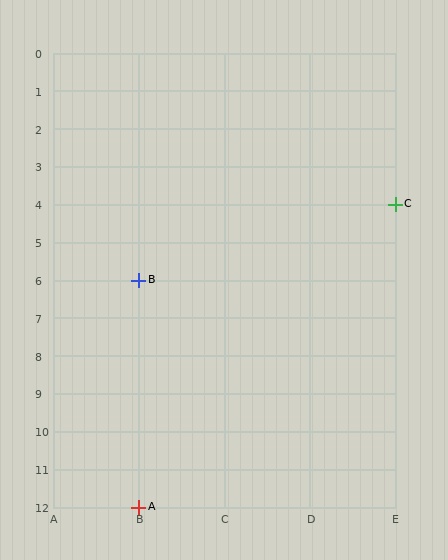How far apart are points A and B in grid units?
Points A and B are 6 rows apart.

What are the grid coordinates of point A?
Point A is at grid coordinates (B, 12).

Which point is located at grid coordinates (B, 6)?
Point B is at (B, 6).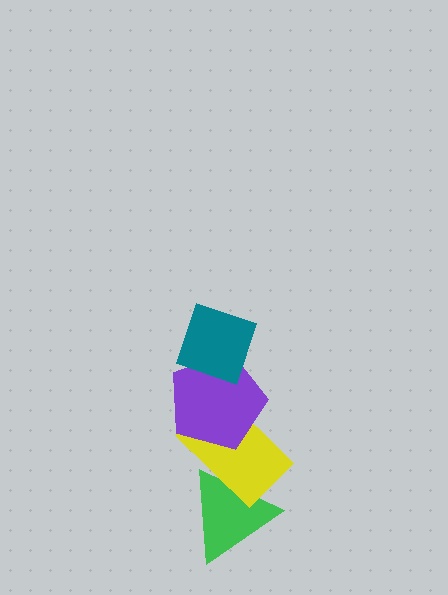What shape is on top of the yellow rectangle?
The purple pentagon is on top of the yellow rectangle.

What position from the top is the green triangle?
The green triangle is 4th from the top.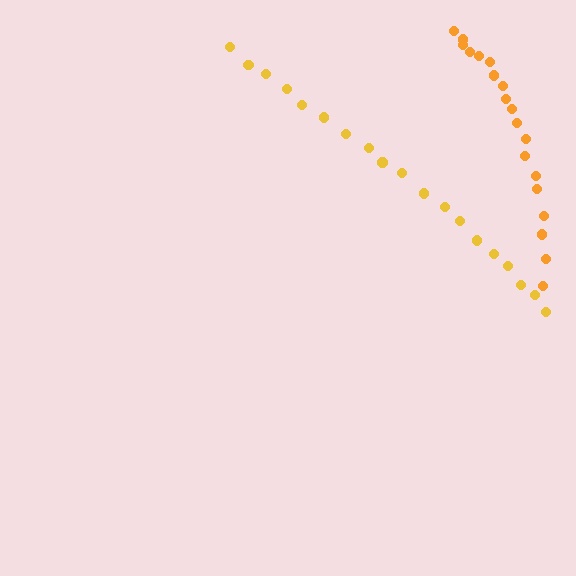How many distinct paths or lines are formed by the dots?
There are 2 distinct paths.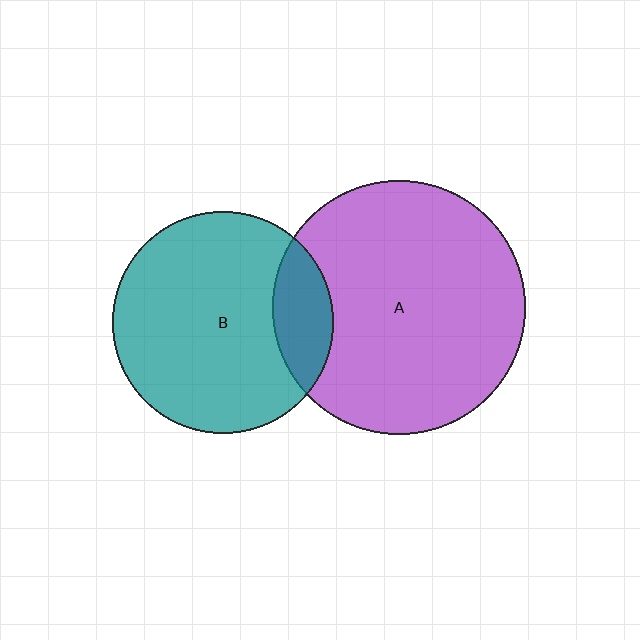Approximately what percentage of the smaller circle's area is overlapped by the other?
Approximately 15%.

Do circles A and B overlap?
Yes.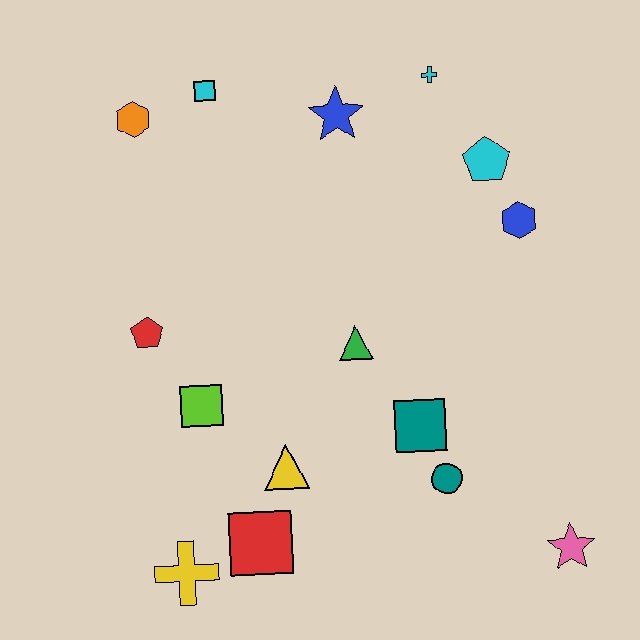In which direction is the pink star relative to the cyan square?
The pink star is below the cyan square.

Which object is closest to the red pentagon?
The lime square is closest to the red pentagon.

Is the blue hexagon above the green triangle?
Yes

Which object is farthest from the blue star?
The pink star is farthest from the blue star.